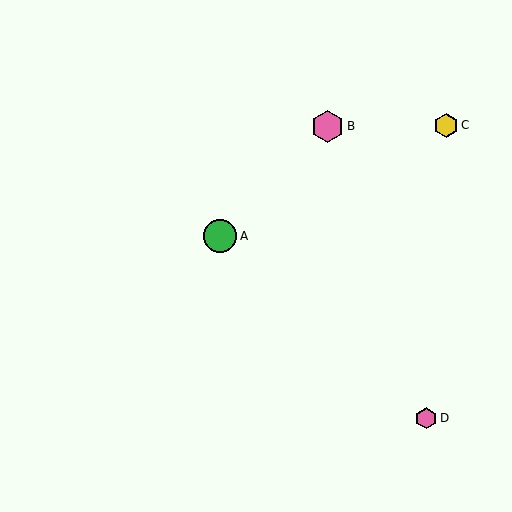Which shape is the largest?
The green circle (labeled A) is the largest.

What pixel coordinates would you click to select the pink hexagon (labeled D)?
Click at (426, 418) to select the pink hexagon D.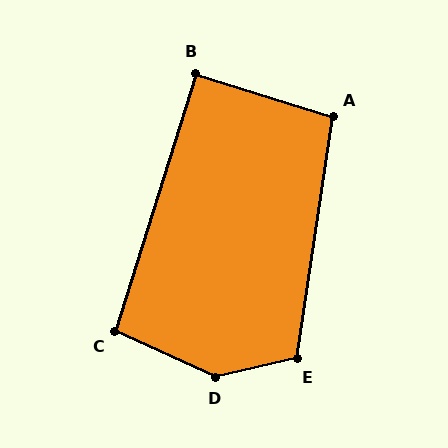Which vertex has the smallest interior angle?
B, at approximately 90 degrees.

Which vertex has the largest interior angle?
D, at approximately 143 degrees.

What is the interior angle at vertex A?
Approximately 99 degrees (obtuse).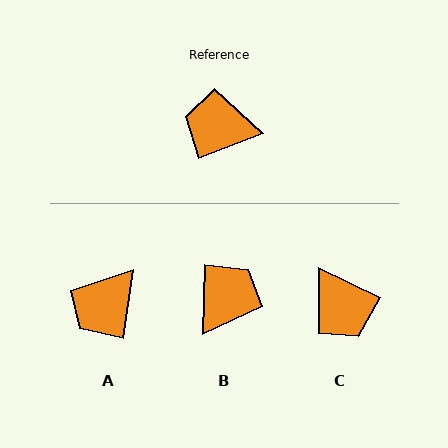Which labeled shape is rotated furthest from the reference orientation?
C, about 132 degrees away.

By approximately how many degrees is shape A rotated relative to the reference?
Approximately 60 degrees counter-clockwise.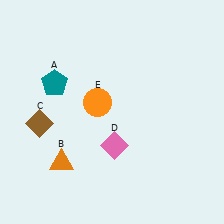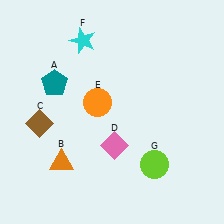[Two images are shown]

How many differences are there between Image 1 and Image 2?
There are 2 differences between the two images.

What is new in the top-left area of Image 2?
A cyan star (F) was added in the top-left area of Image 2.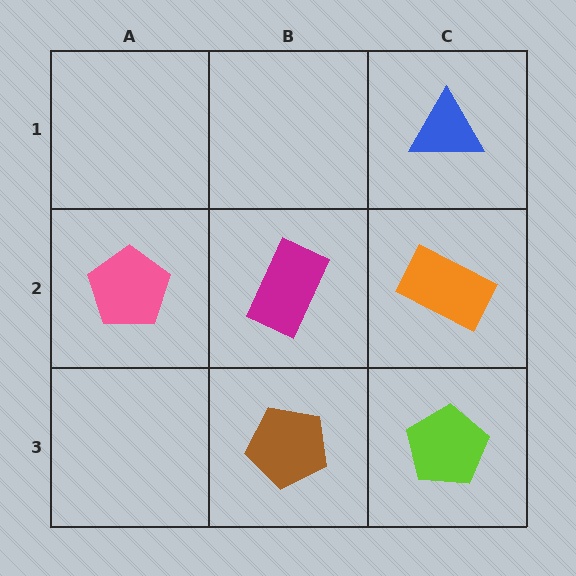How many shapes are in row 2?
3 shapes.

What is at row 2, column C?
An orange rectangle.